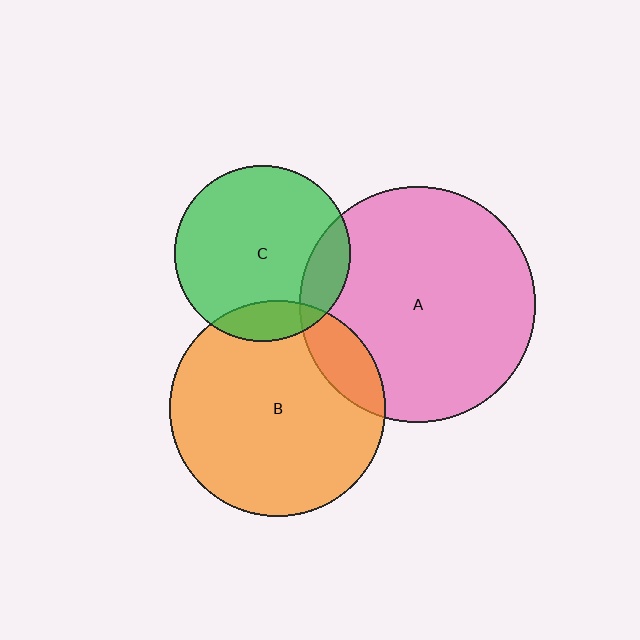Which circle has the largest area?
Circle A (pink).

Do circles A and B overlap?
Yes.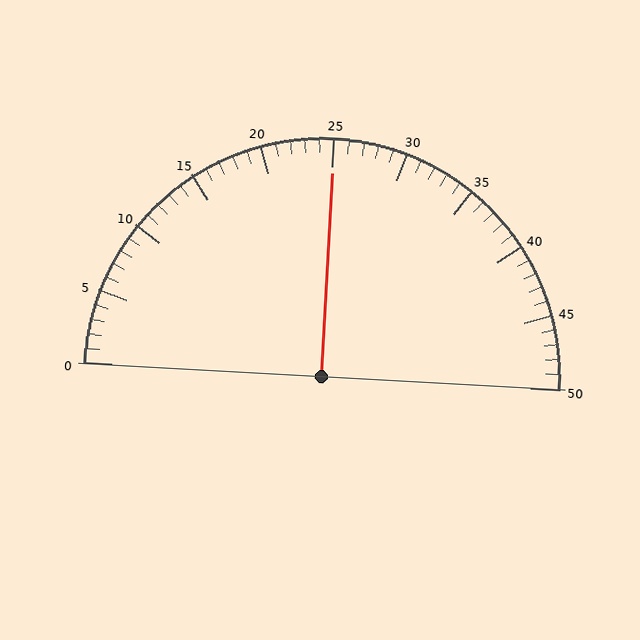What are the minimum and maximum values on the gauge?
The gauge ranges from 0 to 50.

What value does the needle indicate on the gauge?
The needle indicates approximately 25.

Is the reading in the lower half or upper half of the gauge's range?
The reading is in the upper half of the range (0 to 50).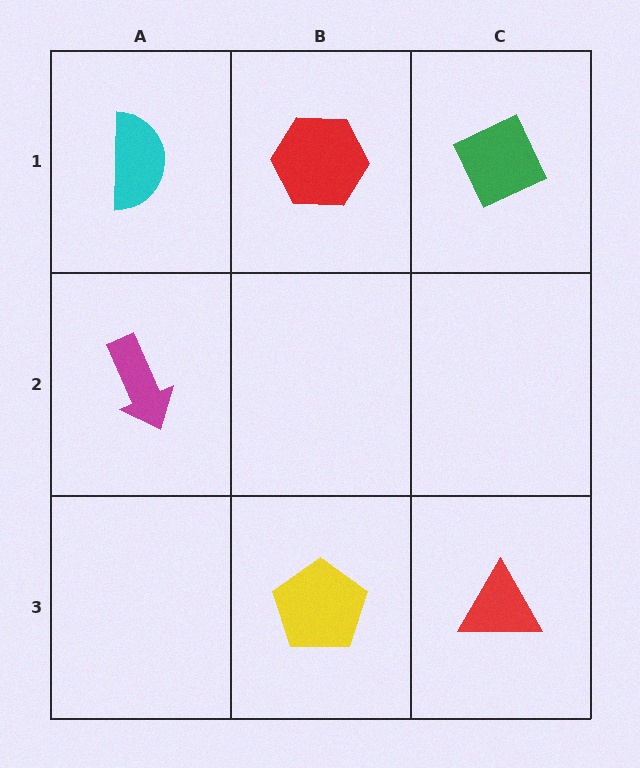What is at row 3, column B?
A yellow pentagon.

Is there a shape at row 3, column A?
No, that cell is empty.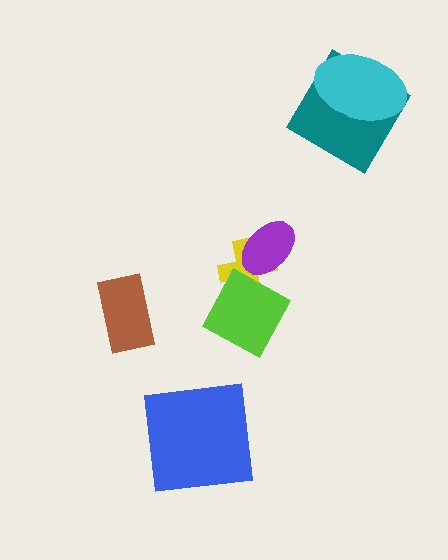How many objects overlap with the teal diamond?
1 object overlaps with the teal diamond.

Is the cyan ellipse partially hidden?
No, no other shape covers it.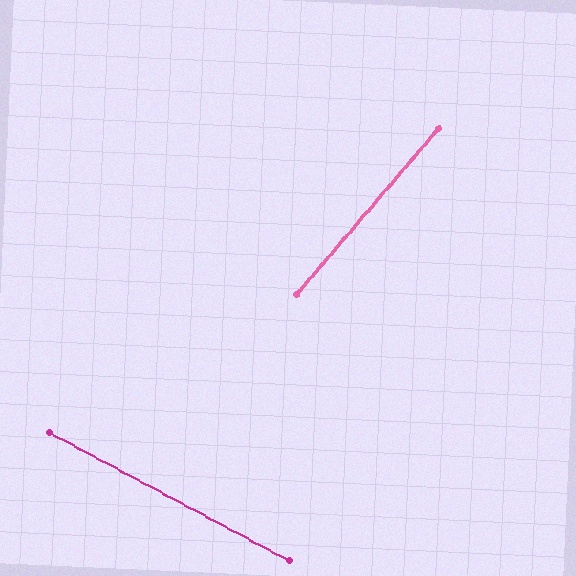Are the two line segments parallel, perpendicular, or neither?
Neither parallel nor perpendicular — they differ by about 78°.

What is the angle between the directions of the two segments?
Approximately 78 degrees.